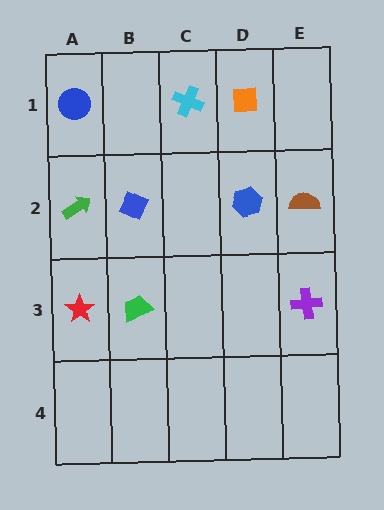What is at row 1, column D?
An orange square.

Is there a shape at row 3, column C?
No, that cell is empty.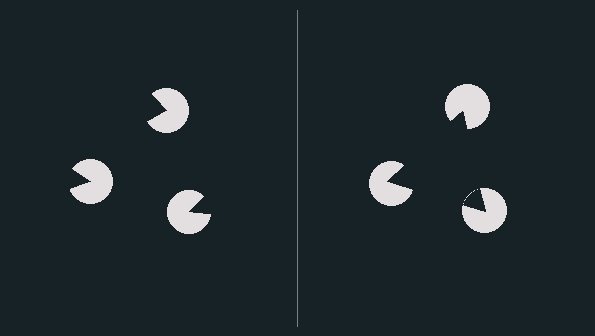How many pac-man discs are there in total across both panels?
6 — 3 on each side.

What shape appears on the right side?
An illusory triangle.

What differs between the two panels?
The pac-man discs are positioned identically on both sides; only the wedge orientations differ. On the right they align to a triangle; on the left they are misaligned.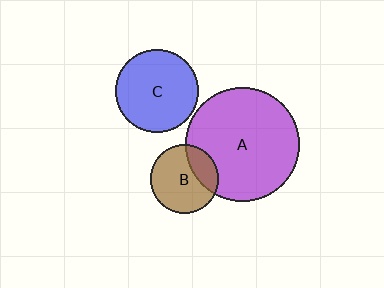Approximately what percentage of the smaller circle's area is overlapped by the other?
Approximately 25%.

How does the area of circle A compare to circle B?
Approximately 2.8 times.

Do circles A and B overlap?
Yes.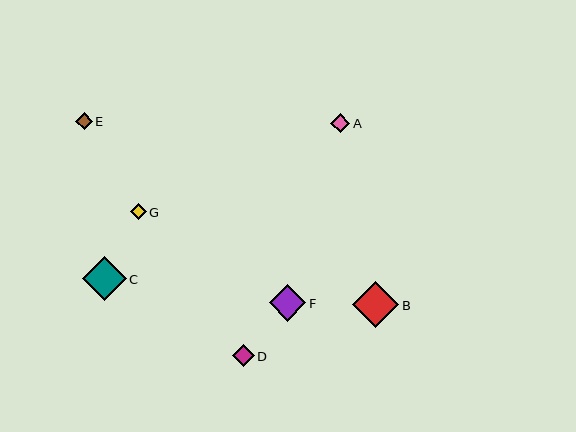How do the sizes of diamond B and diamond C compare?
Diamond B and diamond C are approximately the same size.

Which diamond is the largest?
Diamond B is the largest with a size of approximately 46 pixels.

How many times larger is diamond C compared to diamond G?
Diamond C is approximately 2.9 times the size of diamond G.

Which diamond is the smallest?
Diamond G is the smallest with a size of approximately 15 pixels.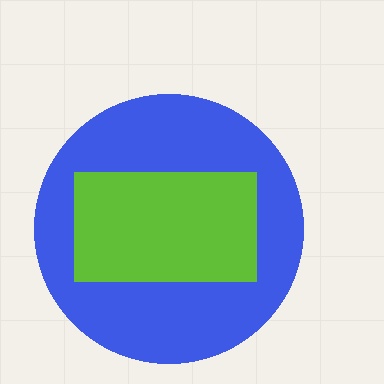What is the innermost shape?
The lime rectangle.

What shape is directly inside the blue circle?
The lime rectangle.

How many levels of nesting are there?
2.